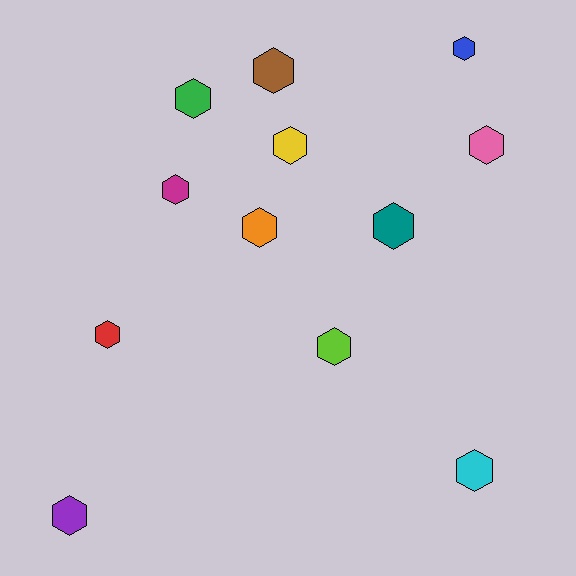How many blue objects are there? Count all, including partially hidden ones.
There is 1 blue object.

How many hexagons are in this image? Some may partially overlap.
There are 12 hexagons.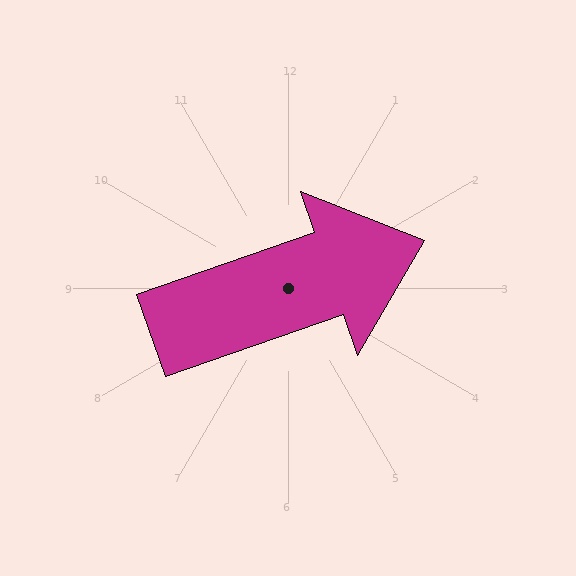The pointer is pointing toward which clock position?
Roughly 2 o'clock.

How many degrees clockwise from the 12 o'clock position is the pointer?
Approximately 71 degrees.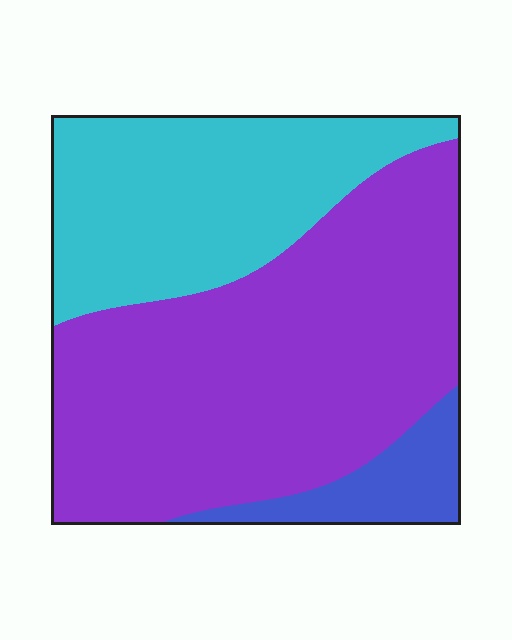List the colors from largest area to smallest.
From largest to smallest: purple, cyan, blue.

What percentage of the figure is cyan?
Cyan covers 32% of the figure.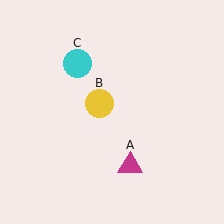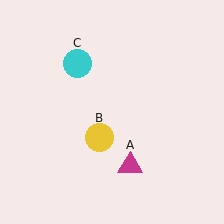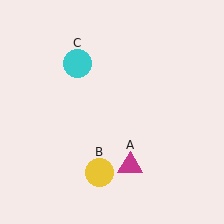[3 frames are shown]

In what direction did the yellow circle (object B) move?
The yellow circle (object B) moved down.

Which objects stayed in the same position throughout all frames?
Magenta triangle (object A) and cyan circle (object C) remained stationary.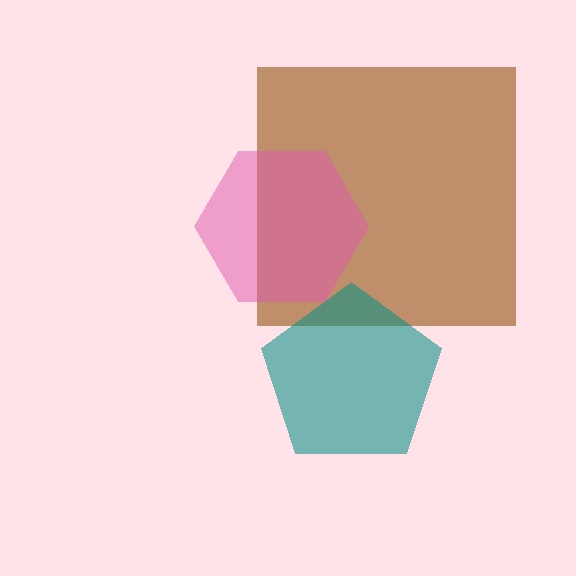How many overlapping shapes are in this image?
There are 3 overlapping shapes in the image.